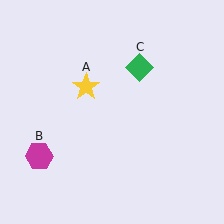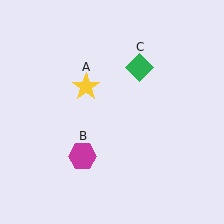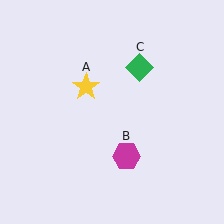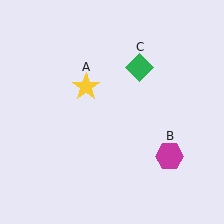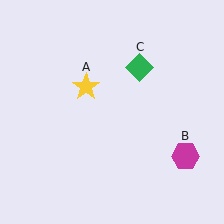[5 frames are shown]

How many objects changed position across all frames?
1 object changed position: magenta hexagon (object B).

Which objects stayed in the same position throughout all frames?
Yellow star (object A) and green diamond (object C) remained stationary.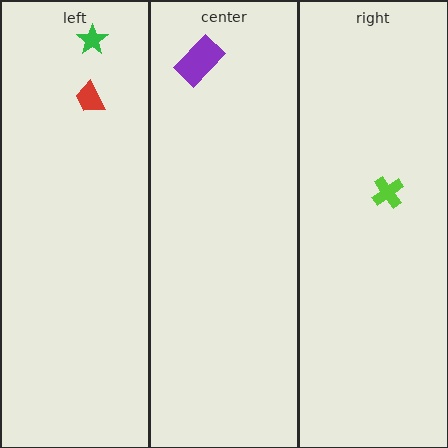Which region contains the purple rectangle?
The center region.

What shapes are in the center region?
The purple rectangle.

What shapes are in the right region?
The lime cross.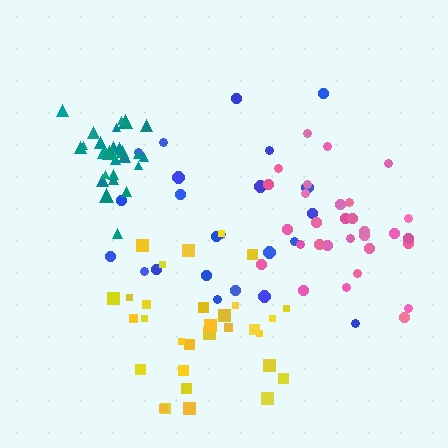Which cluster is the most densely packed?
Teal.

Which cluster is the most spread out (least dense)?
Blue.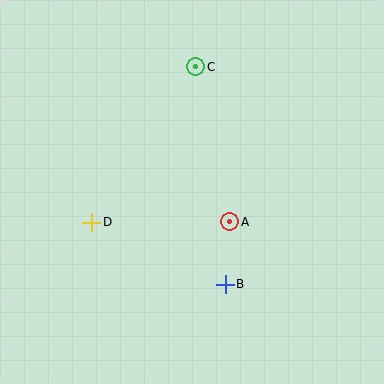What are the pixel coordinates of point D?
Point D is at (92, 222).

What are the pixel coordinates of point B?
Point B is at (225, 284).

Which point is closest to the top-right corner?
Point C is closest to the top-right corner.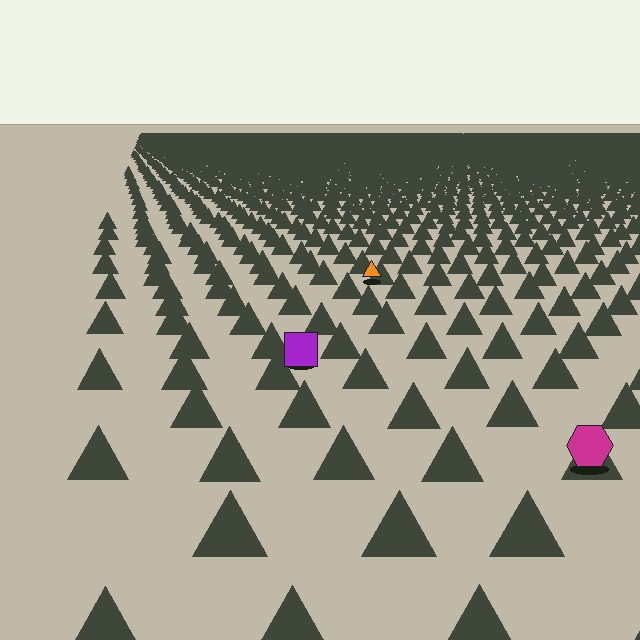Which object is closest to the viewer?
The magenta hexagon is closest. The texture marks near it are larger and more spread out.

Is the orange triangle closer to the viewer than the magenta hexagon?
No. The magenta hexagon is closer — you can tell from the texture gradient: the ground texture is coarser near it.